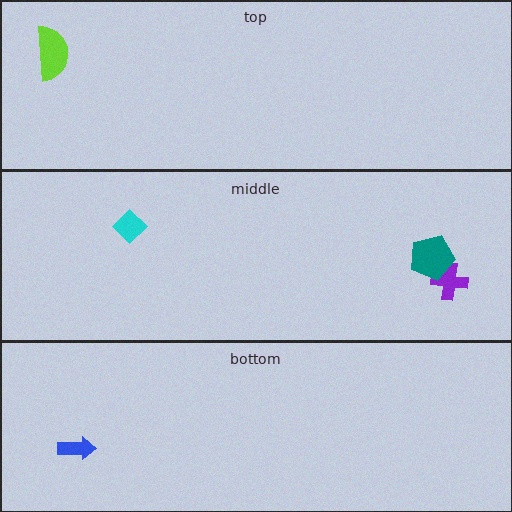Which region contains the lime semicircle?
The top region.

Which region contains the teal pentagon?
The middle region.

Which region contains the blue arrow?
The bottom region.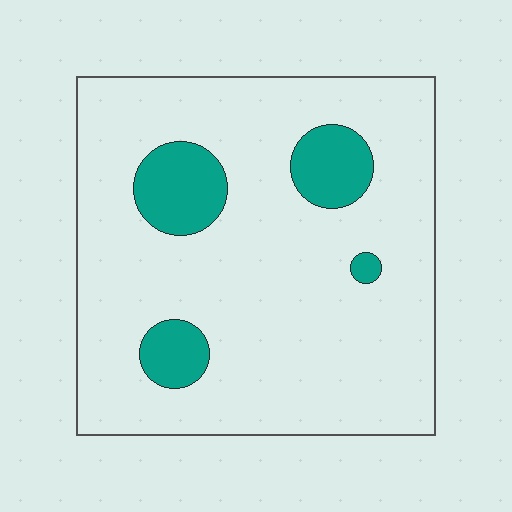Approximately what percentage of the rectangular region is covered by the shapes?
Approximately 15%.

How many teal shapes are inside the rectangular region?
4.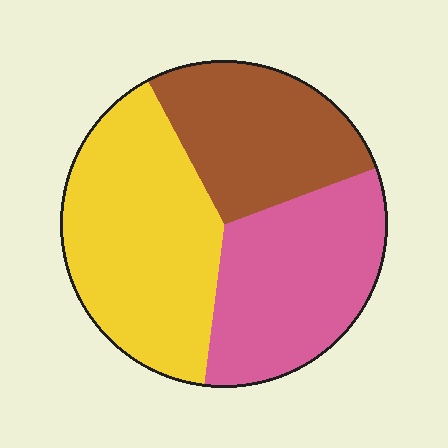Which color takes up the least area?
Brown, at roughly 25%.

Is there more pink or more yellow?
Yellow.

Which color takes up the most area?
Yellow, at roughly 40%.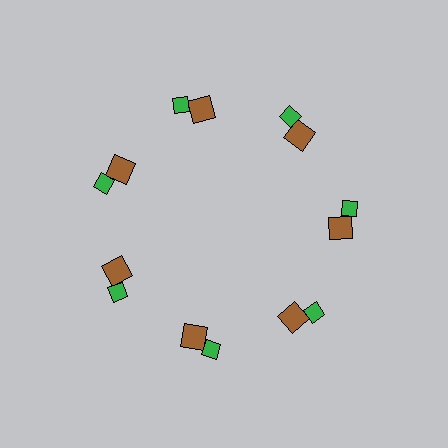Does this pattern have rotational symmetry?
Yes, this pattern has 7-fold rotational symmetry. It looks the same after rotating 51 degrees around the center.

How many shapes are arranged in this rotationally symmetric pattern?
There are 14 shapes, arranged in 7 groups of 2.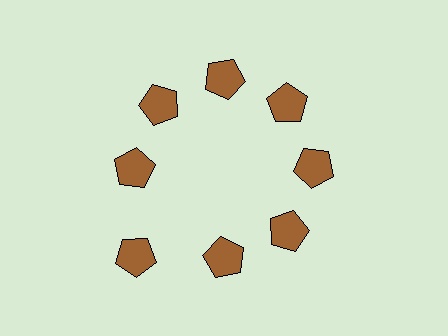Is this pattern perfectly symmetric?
No. The 8 brown pentagons are arranged in a ring, but one element near the 8 o'clock position is pushed outward from the center, breaking the 8-fold rotational symmetry.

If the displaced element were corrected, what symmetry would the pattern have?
It would have 8-fold rotational symmetry — the pattern would map onto itself every 45 degrees.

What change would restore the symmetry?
The symmetry would be restored by moving it inward, back onto the ring so that all 8 pentagons sit at equal angles and equal distance from the center.